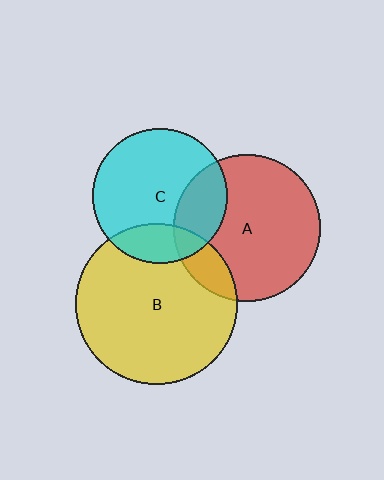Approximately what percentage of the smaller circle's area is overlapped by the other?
Approximately 25%.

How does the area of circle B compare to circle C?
Approximately 1.4 times.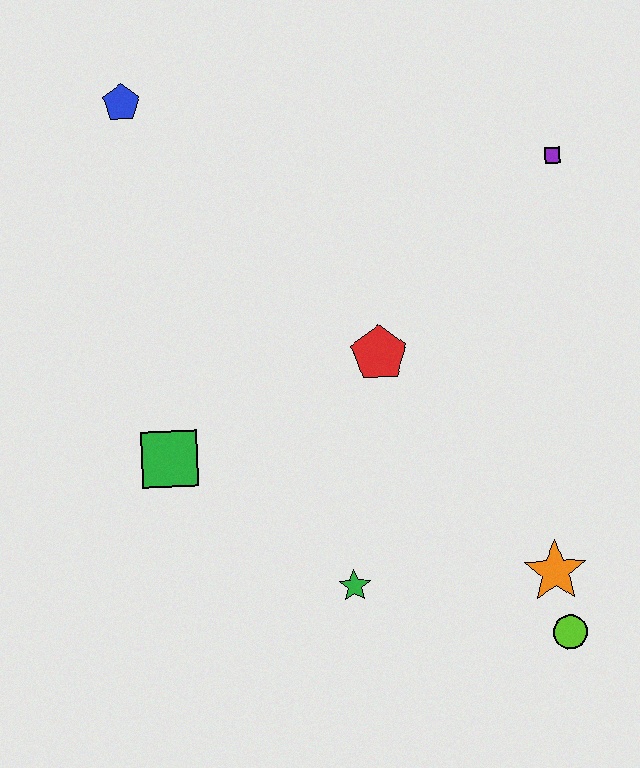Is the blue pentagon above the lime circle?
Yes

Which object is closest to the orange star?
The lime circle is closest to the orange star.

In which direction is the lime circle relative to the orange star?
The lime circle is below the orange star.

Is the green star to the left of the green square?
No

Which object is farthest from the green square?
The purple square is farthest from the green square.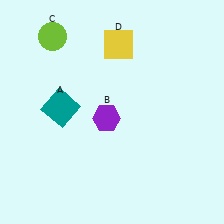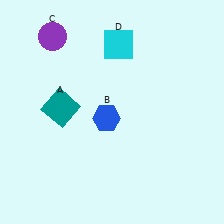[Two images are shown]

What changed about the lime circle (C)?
In Image 1, C is lime. In Image 2, it changed to purple.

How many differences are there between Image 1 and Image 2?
There are 3 differences between the two images.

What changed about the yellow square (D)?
In Image 1, D is yellow. In Image 2, it changed to cyan.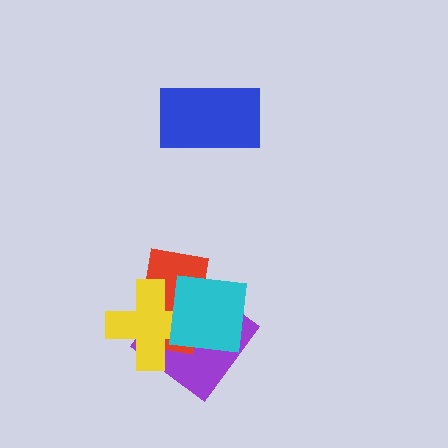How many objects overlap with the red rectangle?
3 objects overlap with the red rectangle.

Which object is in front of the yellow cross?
The cyan square is in front of the yellow cross.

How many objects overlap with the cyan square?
3 objects overlap with the cyan square.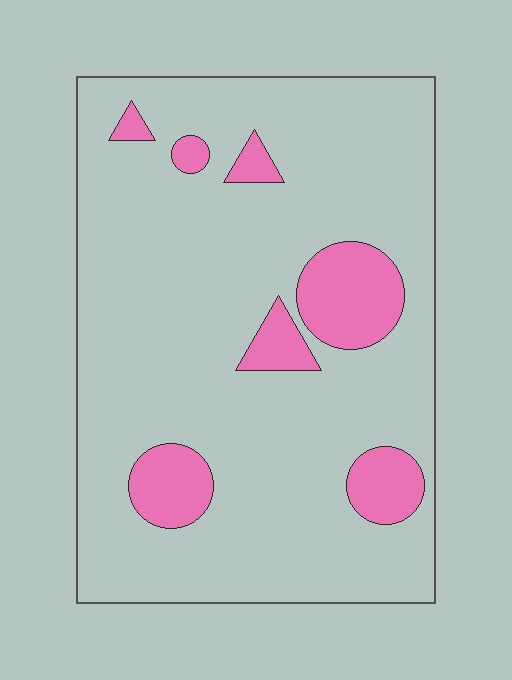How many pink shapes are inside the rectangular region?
7.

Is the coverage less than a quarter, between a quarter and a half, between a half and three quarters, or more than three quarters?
Less than a quarter.